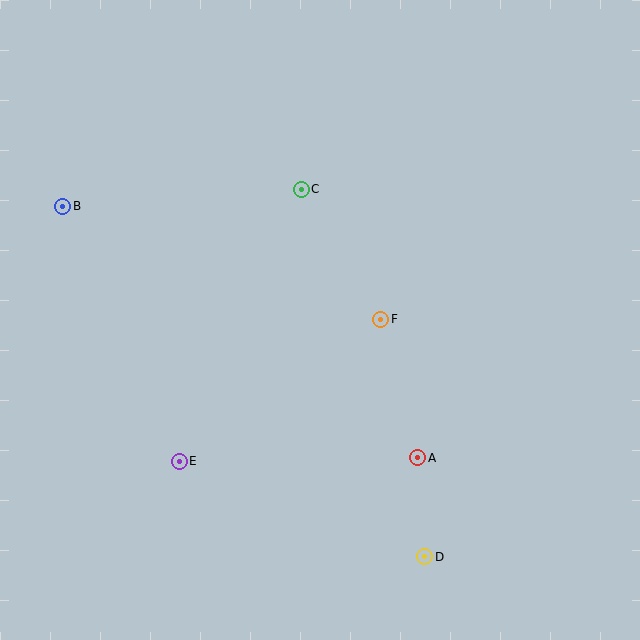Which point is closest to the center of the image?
Point F at (381, 319) is closest to the center.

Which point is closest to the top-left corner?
Point B is closest to the top-left corner.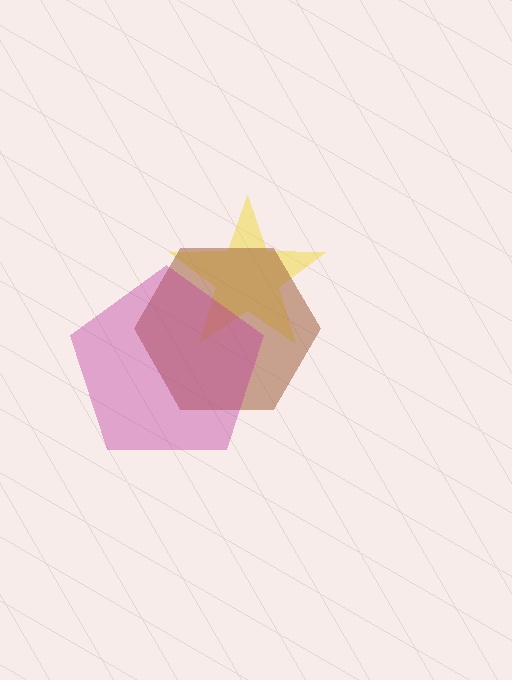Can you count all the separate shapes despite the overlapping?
Yes, there are 3 separate shapes.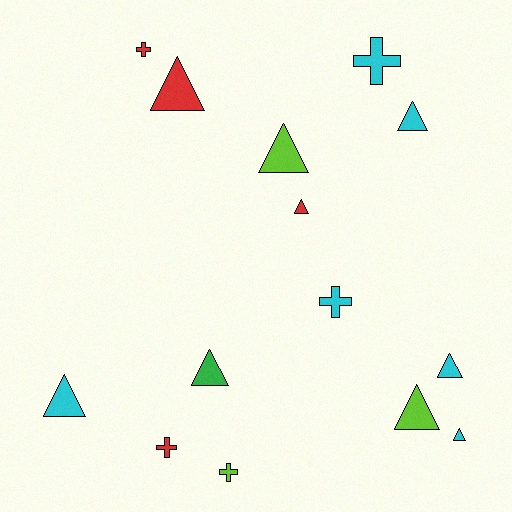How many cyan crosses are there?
There are 2 cyan crosses.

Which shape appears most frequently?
Triangle, with 9 objects.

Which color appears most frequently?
Cyan, with 6 objects.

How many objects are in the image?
There are 14 objects.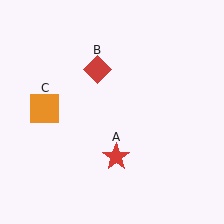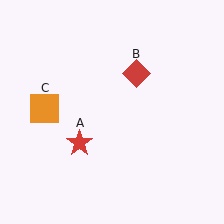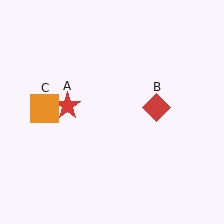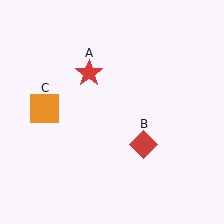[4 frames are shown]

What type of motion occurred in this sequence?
The red star (object A), red diamond (object B) rotated clockwise around the center of the scene.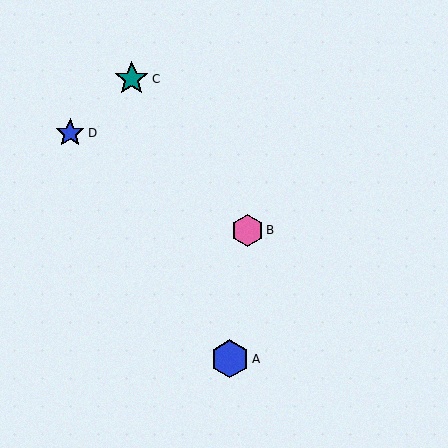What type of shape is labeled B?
Shape B is a pink hexagon.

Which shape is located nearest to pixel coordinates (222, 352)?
The blue hexagon (labeled A) at (230, 359) is nearest to that location.